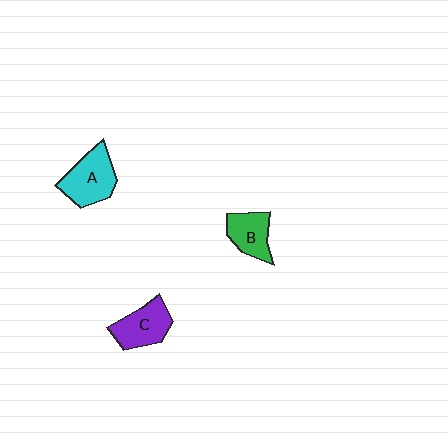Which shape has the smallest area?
Shape B (green).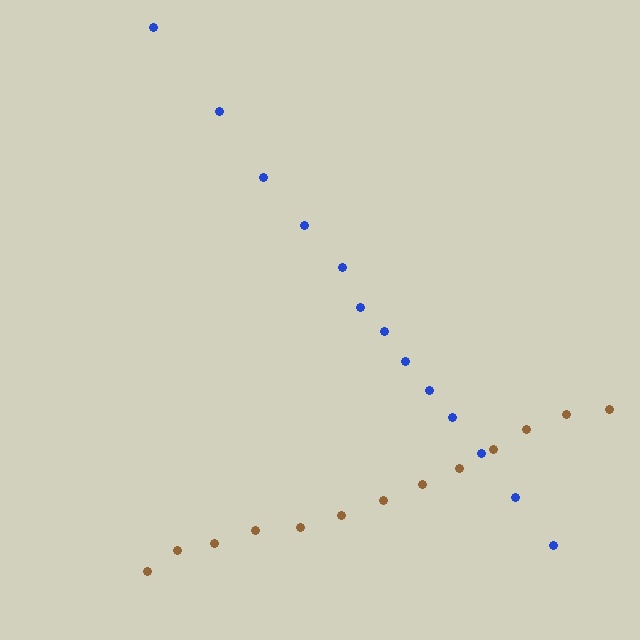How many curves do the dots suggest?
There are 2 distinct paths.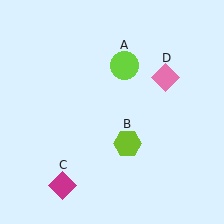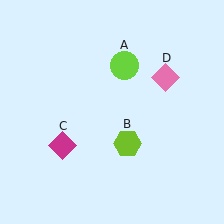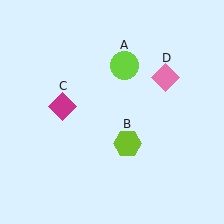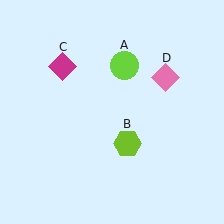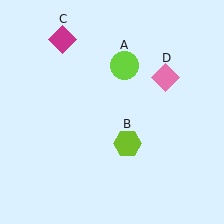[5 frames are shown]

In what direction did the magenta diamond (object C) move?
The magenta diamond (object C) moved up.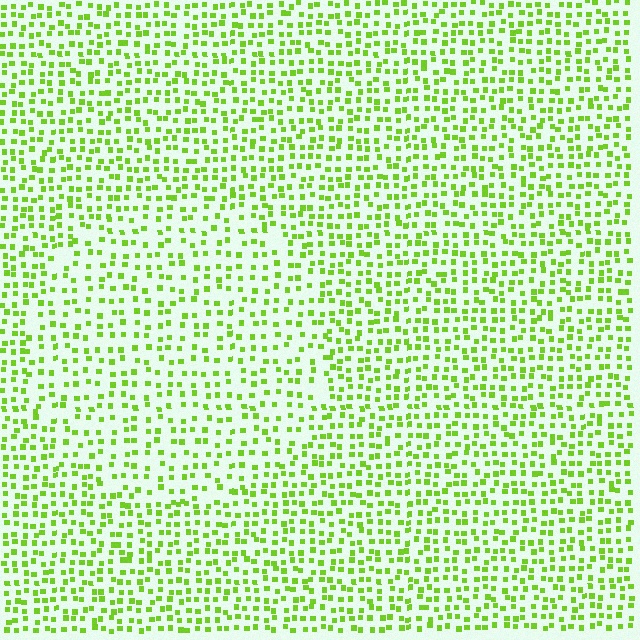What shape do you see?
I see a circle.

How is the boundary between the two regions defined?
The boundary is defined by a change in element density (approximately 1.5x ratio). All elements are the same color, size, and shape.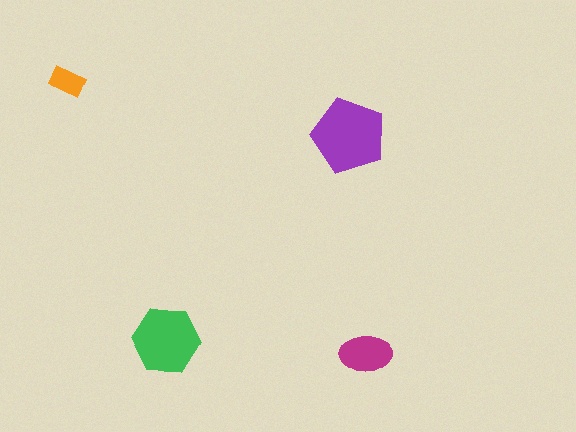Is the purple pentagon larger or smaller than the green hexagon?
Larger.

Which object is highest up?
The orange rectangle is topmost.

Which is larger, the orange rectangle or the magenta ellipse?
The magenta ellipse.